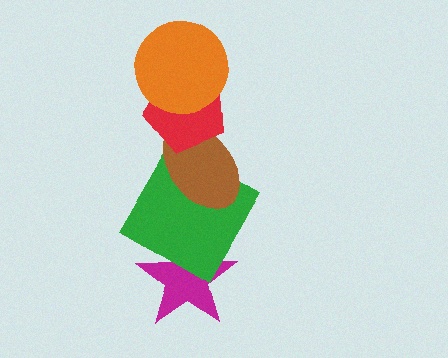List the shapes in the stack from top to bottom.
From top to bottom: the orange circle, the red pentagon, the brown ellipse, the green diamond, the magenta star.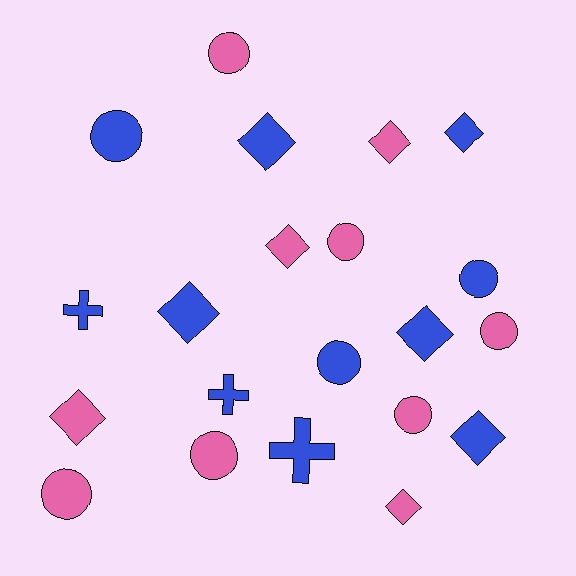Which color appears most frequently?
Blue, with 11 objects.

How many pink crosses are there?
There are no pink crosses.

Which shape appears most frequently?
Circle, with 9 objects.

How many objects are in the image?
There are 21 objects.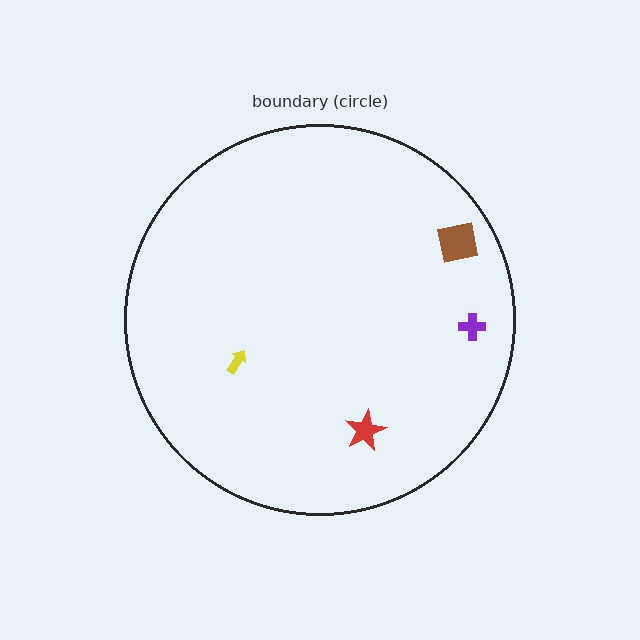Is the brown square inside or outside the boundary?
Inside.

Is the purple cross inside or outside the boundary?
Inside.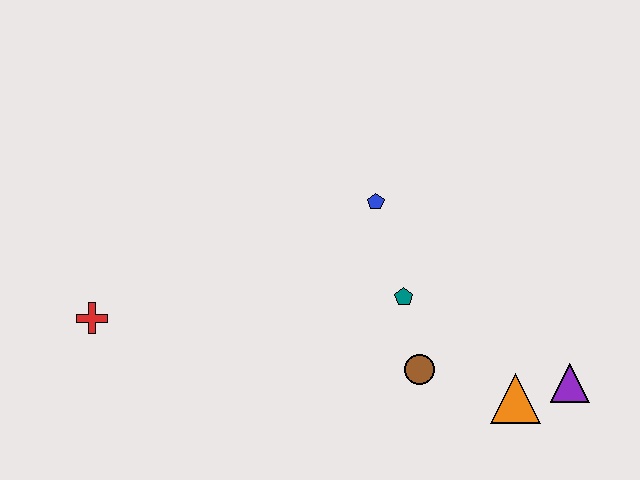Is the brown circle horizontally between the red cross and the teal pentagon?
No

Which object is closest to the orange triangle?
The purple triangle is closest to the orange triangle.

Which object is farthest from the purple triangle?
The red cross is farthest from the purple triangle.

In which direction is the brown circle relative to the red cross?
The brown circle is to the right of the red cross.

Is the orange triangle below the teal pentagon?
Yes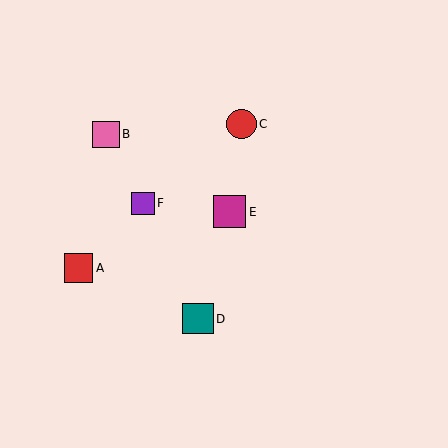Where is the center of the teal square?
The center of the teal square is at (198, 319).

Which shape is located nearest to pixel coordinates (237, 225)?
The magenta square (labeled E) at (230, 212) is nearest to that location.